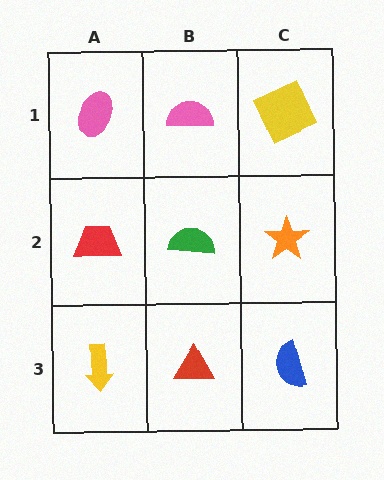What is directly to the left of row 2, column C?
A green semicircle.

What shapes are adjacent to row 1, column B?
A green semicircle (row 2, column B), a pink ellipse (row 1, column A), a yellow square (row 1, column C).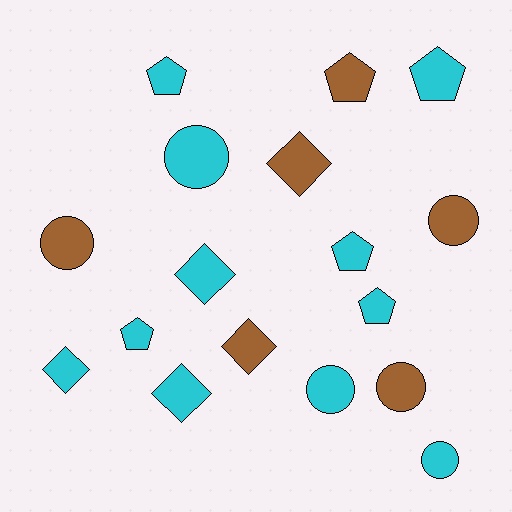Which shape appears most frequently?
Pentagon, with 6 objects.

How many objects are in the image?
There are 17 objects.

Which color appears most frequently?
Cyan, with 11 objects.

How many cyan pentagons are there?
There are 5 cyan pentagons.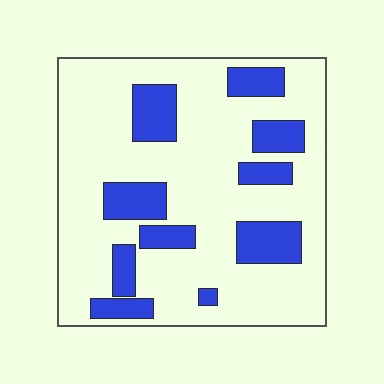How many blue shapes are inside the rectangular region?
10.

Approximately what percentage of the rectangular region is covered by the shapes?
Approximately 25%.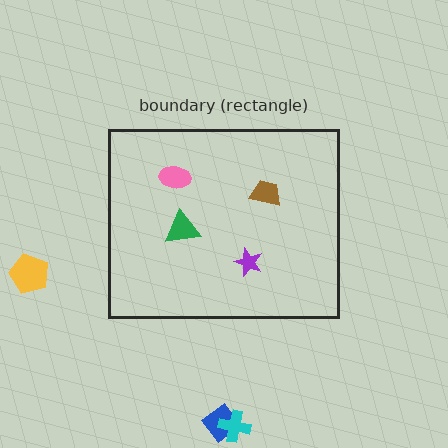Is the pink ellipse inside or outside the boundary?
Inside.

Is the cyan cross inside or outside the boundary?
Outside.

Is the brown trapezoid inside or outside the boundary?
Inside.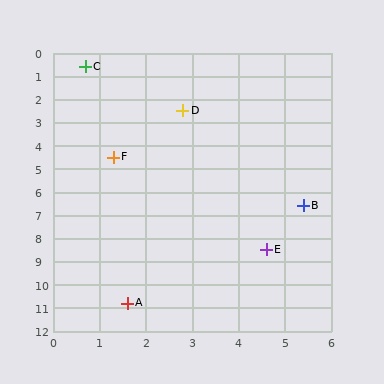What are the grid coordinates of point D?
Point D is at approximately (2.8, 2.5).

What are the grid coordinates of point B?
Point B is at approximately (5.4, 6.6).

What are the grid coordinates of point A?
Point A is at approximately (1.6, 10.8).